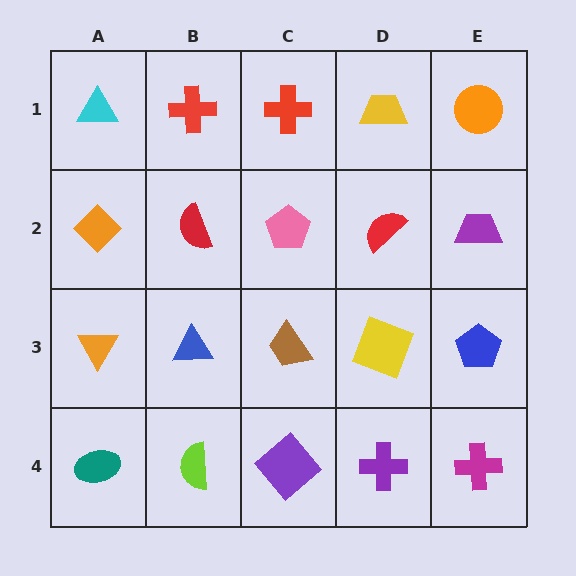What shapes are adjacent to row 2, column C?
A red cross (row 1, column C), a brown trapezoid (row 3, column C), a red semicircle (row 2, column B), a red semicircle (row 2, column D).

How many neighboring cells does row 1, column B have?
3.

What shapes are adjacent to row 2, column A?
A cyan triangle (row 1, column A), an orange triangle (row 3, column A), a red semicircle (row 2, column B).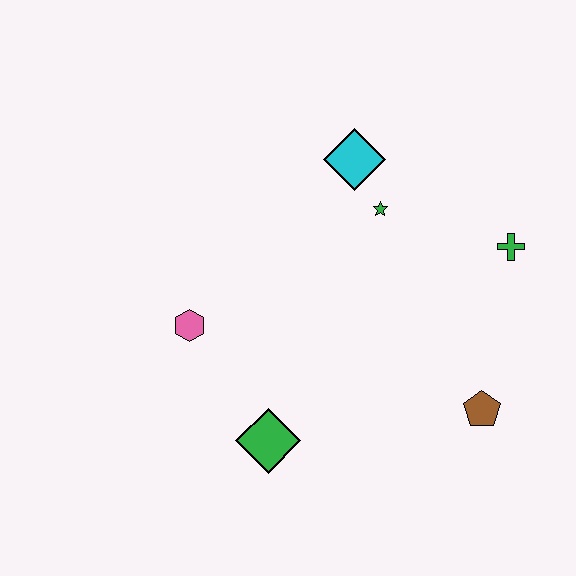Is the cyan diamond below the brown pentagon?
No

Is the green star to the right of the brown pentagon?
No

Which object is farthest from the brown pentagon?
The pink hexagon is farthest from the brown pentagon.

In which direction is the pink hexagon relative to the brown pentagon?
The pink hexagon is to the left of the brown pentagon.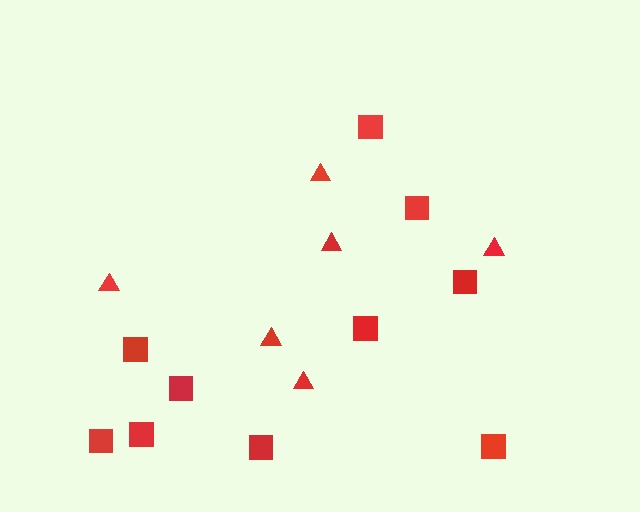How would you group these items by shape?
There are 2 groups: one group of triangles (6) and one group of squares (10).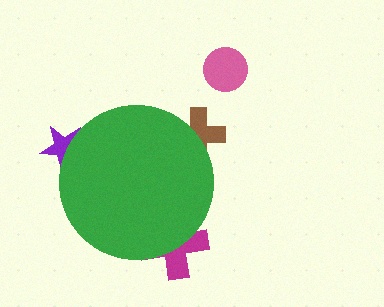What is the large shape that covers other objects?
A green circle.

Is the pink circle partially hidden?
No, the pink circle is fully visible.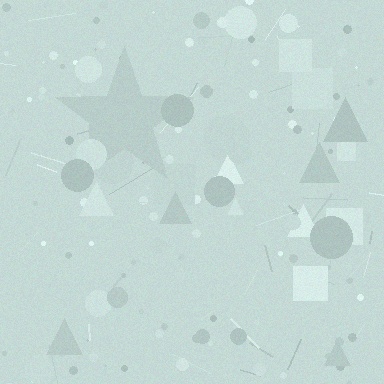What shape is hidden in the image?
A star is hidden in the image.